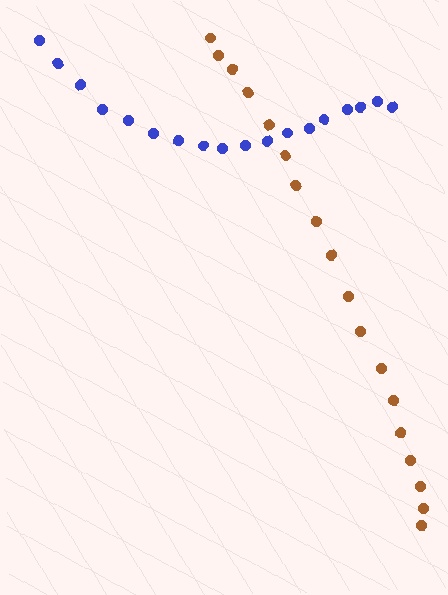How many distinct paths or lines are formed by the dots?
There are 2 distinct paths.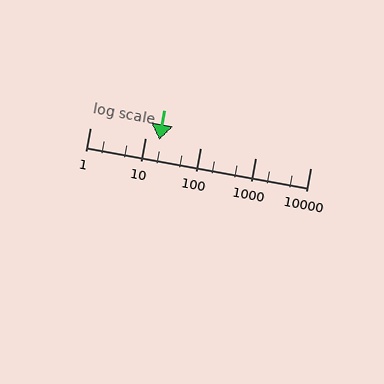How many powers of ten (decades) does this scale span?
The scale spans 4 decades, from 1 to 10000.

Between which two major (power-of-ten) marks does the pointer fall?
The pointer is between 10 and 100.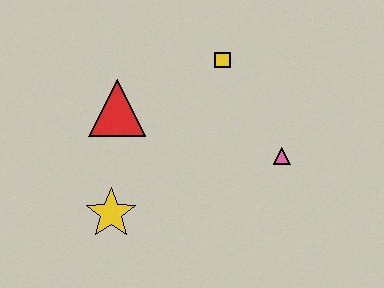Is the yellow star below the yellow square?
Yes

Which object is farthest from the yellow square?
The yellow star is farthest from the yellow square.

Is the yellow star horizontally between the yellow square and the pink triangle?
No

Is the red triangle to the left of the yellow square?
Yes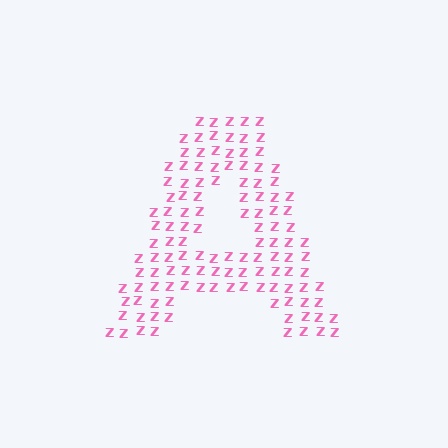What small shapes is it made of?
It is made of small letter Z's.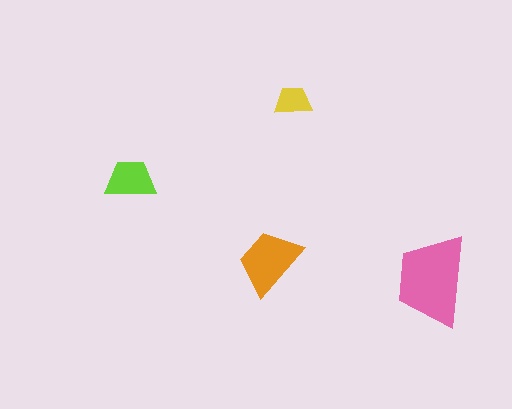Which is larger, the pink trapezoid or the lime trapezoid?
The pink one.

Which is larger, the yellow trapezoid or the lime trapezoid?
The lime one.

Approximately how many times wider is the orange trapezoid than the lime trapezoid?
About 1.5 times wider.